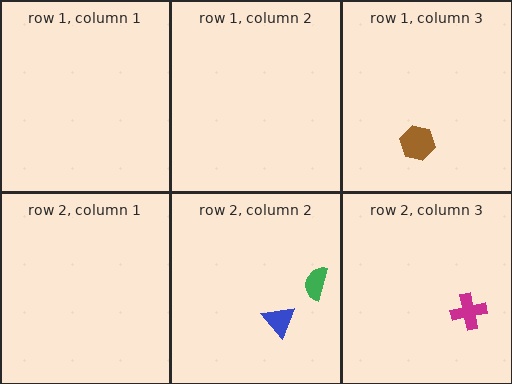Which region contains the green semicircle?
The row 2, column 2 region.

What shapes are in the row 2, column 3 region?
The magenta cross.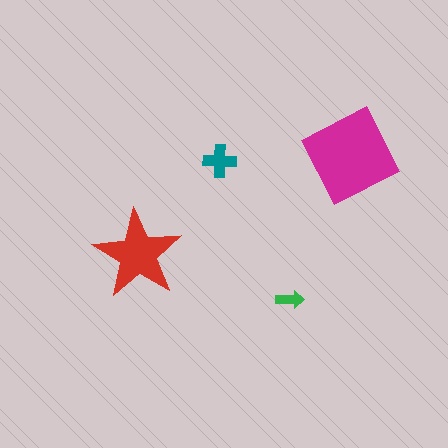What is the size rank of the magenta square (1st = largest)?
1st.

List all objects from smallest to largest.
The green arrow, the teal cross, the red star, the magenta square.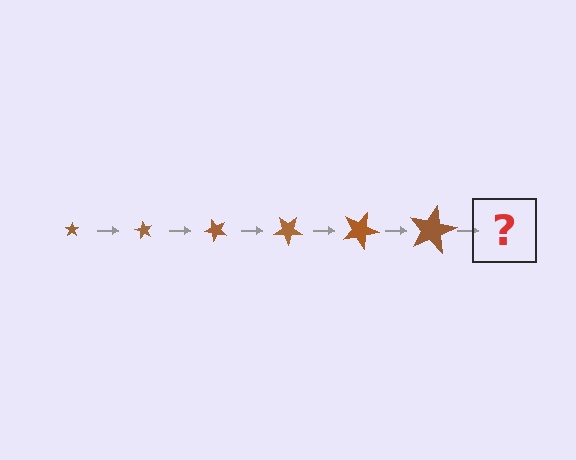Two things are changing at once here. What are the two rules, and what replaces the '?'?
The two rules are that the star grows larger each step and it rotates 60 degrees each step. The '?' should be a star, larger than the previous one and rotated 360 degrees from the start.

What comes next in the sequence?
The next element should be a star, larger than the previous one and rotated 360 degrees from the start.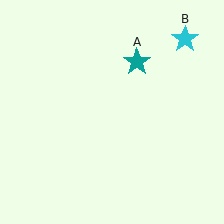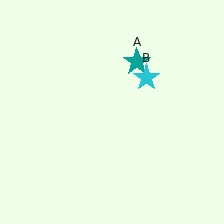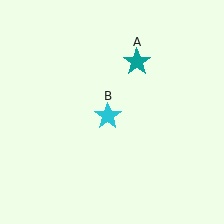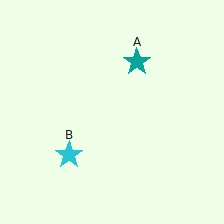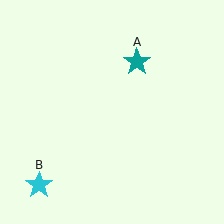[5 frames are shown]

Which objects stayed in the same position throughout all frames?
Teal star (object A) remained stationary.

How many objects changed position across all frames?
1 object changed position: cyan star (object B).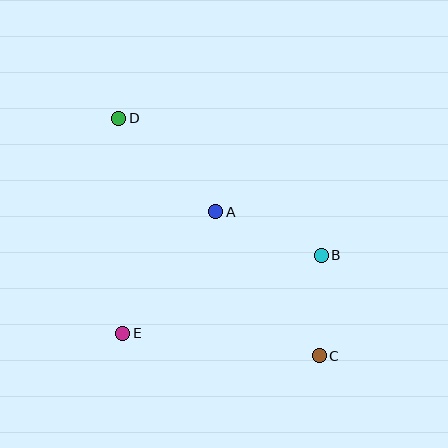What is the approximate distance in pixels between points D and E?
The distance between D and E is approximately 215 pixels.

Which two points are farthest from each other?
Points C and D are farthest from each other.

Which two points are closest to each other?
Points B and C are closest to each other.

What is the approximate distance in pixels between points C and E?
The distance between C and E is approximately 198 pixels.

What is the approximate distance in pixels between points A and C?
The distance between A and C is approximately 177 pixels.